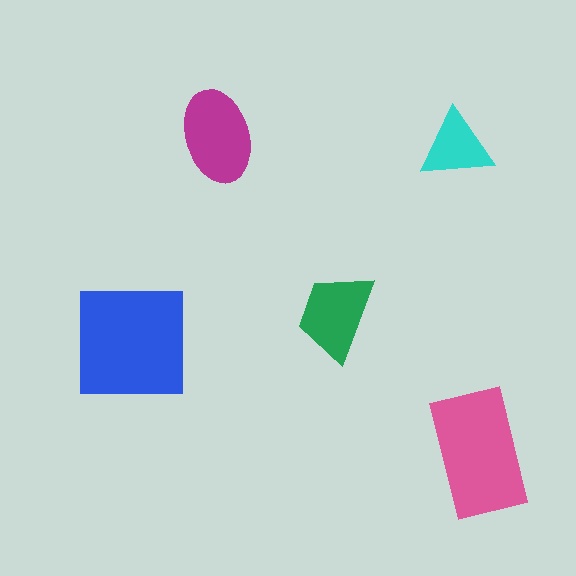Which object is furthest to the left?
The blue square is leftmost.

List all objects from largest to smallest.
The blue square, the pink rectangle, the magenta ellipse, the green trapezoid, the cyan triangle.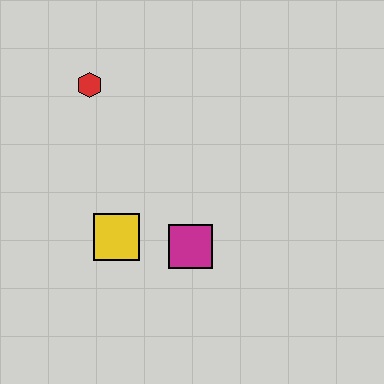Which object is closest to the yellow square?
The magenta square is closest to the yellow square.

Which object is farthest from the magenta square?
The red hexagon is farthest from the magenta square.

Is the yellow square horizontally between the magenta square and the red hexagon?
Yes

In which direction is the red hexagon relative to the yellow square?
The red hexagon is above the yellow square.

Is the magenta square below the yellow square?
Yes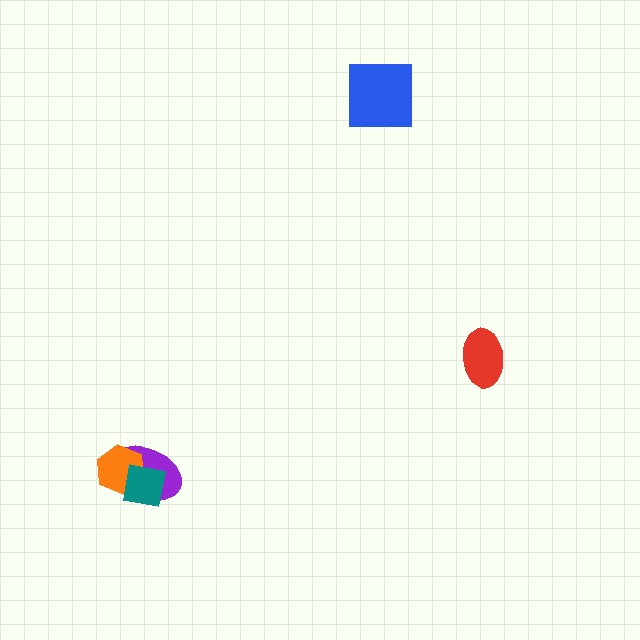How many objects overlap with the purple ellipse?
2 objects overlap with the purple ellipse.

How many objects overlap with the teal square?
2 objects overlap with the teal square.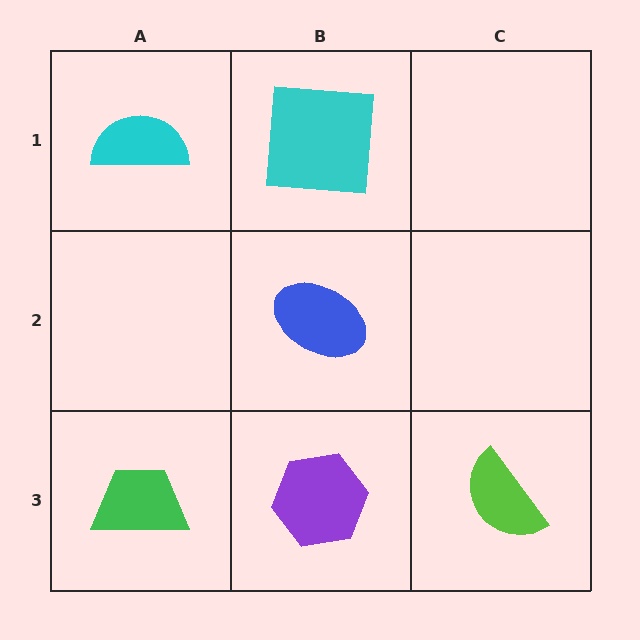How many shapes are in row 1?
2 shapes.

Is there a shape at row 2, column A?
No, that cell is empty.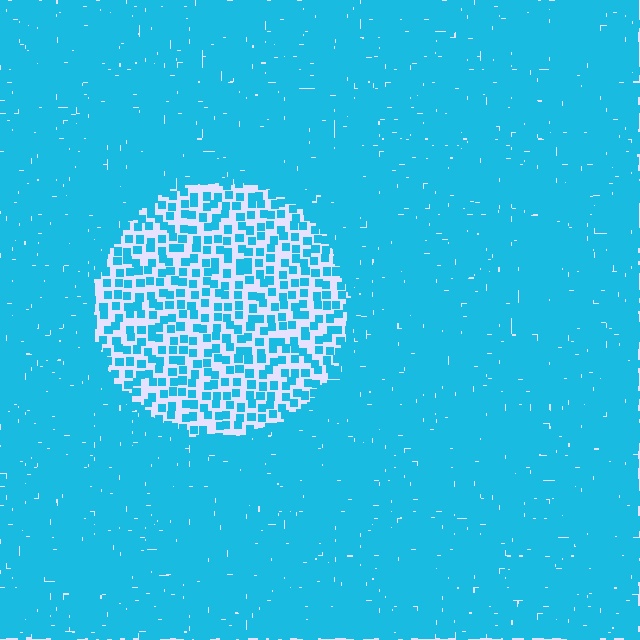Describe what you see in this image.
The image contains small cyan elements arranged at two different densities. A circle-shaped region is visible where the elements are less densely packed than the surrounding area.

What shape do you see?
I see a circle.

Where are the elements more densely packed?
The elements are more densely packed outside the circle boundary.